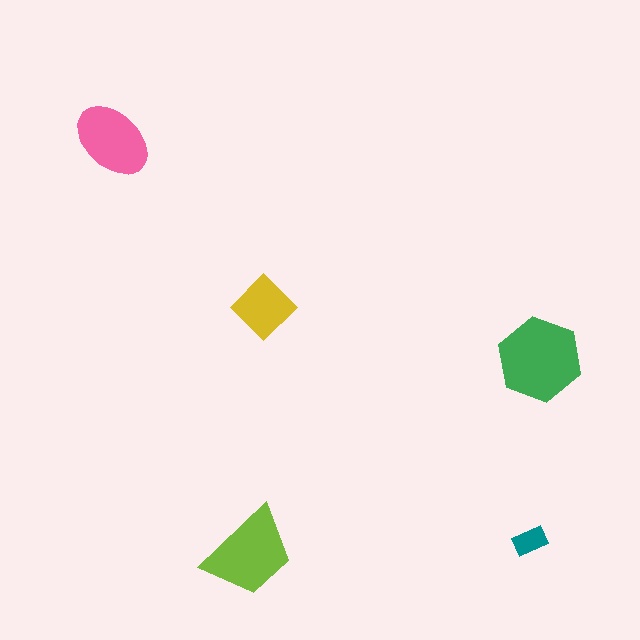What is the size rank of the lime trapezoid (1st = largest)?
2nd.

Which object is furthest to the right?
The green hexagon is rightmost.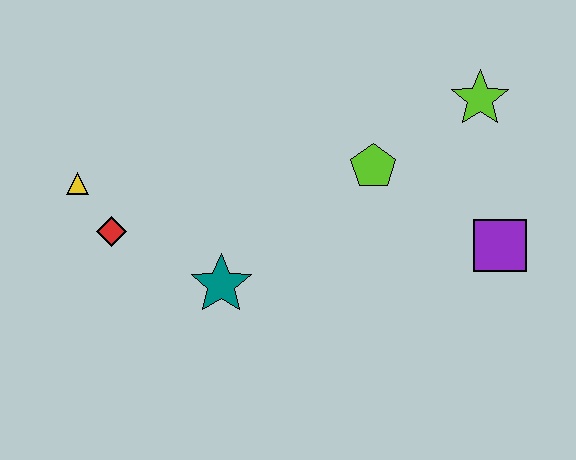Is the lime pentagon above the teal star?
Yes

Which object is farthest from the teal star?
The lime star is farthest from the teal star.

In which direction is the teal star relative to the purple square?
The teal star is to the left of the purple square.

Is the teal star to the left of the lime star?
Yes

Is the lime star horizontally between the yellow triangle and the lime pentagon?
No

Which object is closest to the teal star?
The red diamond is closest to the teal star.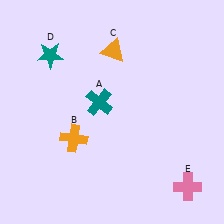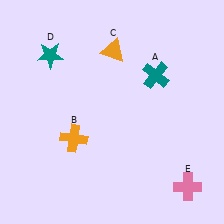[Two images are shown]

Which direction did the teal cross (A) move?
The teal cross (A) moved right.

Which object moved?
The teal cross (A) moved right.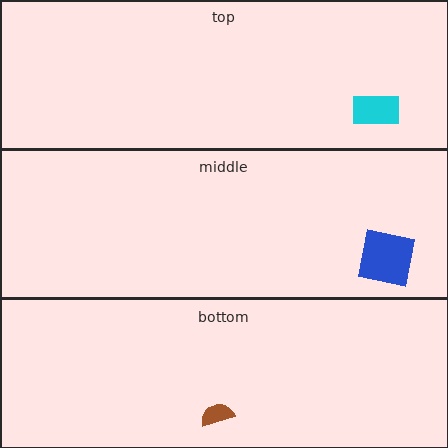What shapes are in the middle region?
The blue square.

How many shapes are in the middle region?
1.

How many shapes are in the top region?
1.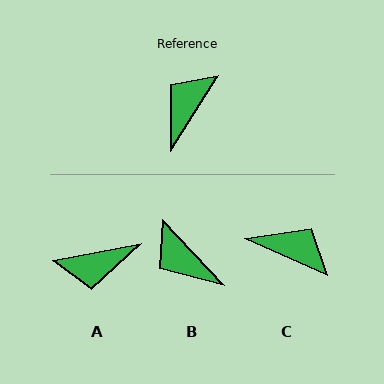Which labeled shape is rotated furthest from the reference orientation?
A, about 133 degrees away.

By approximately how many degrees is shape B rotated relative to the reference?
Approximately 75 degrees counter-clockwise.